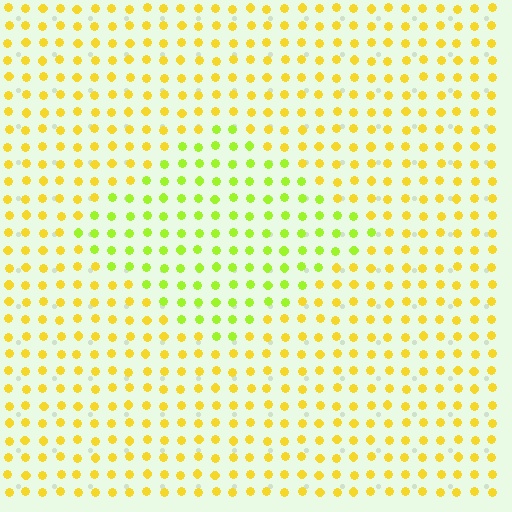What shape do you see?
I see a diamond.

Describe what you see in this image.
The image is filled with small yellow elements in a uniform arrangement. A diamond-shaped region is visible where the elements are tinted to a slightly different hue, forming a subtle color boundary.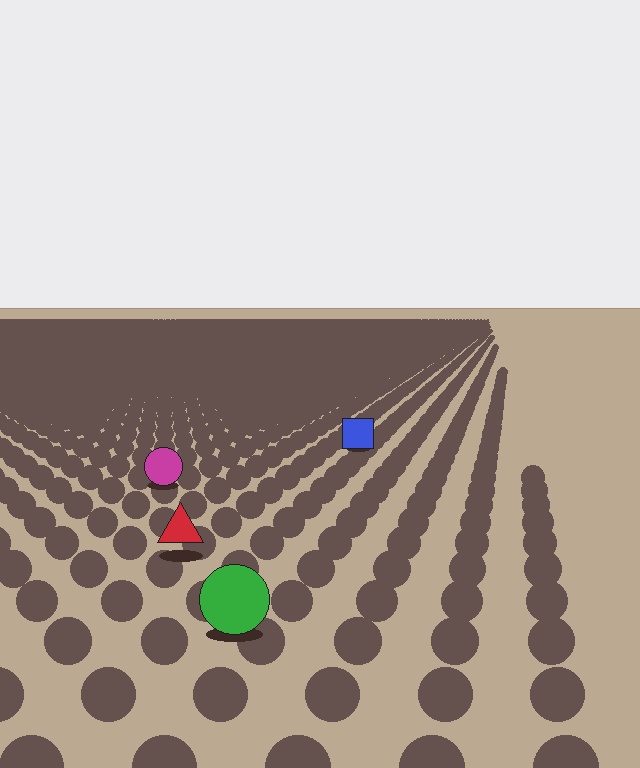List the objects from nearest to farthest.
From nearest to farthest: the green circle, the red triangle, the magenta circle, the blue square.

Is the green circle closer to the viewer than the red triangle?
Yes. The green circle is closer — you can tell from the texture gradient: the ground texture is coarser near it.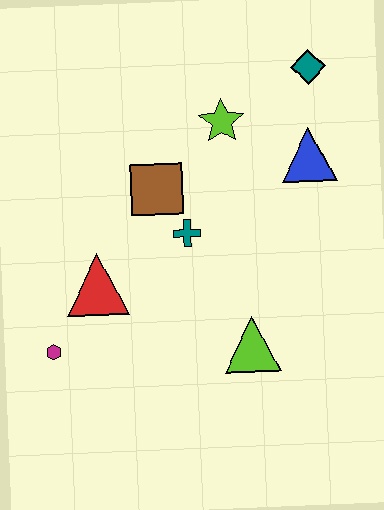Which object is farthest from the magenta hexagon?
The teal diamond is farthest from the magenta hexagon.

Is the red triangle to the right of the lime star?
No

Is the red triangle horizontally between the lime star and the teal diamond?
No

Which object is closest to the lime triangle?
The teal cross is closest to the lime triangle.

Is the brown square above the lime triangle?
Yes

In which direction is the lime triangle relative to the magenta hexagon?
The lime triangle is to the right of the magenta hexagon.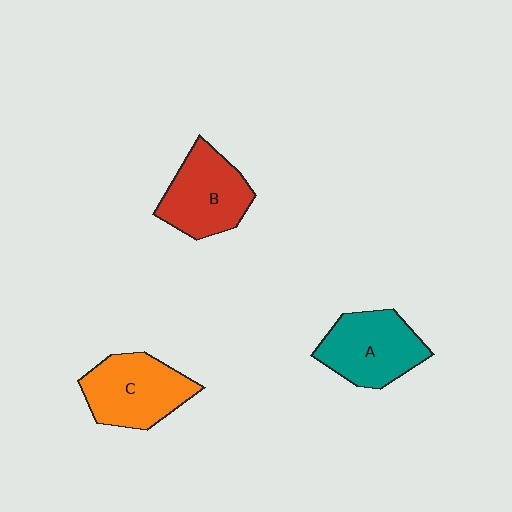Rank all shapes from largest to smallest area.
From largest to smallest: C (orange), A (teal), B (red).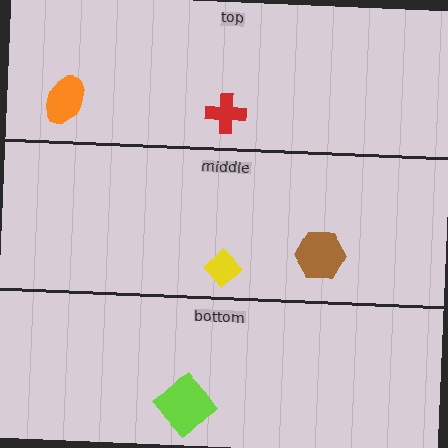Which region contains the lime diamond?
The bottom region.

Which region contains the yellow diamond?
The middle region.